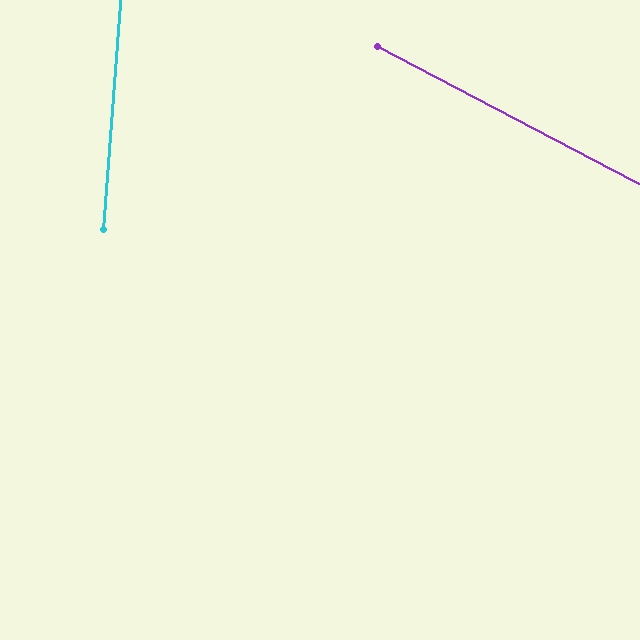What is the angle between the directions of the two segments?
Approximately 67 degrees.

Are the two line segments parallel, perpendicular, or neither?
Neither parallel nor perpendicular — they differ by about 67°.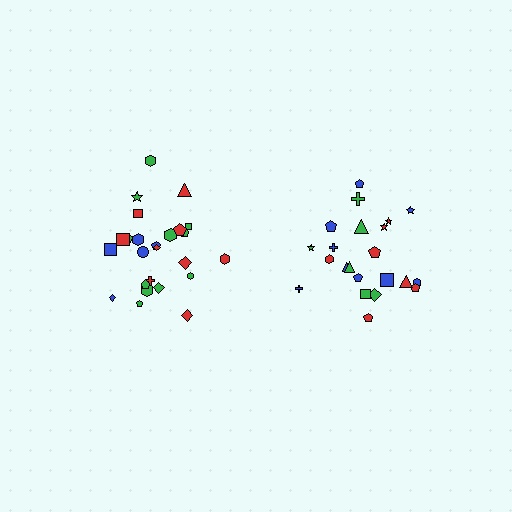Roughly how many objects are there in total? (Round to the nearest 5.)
Roughly 45 objects in total.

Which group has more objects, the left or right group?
The left group.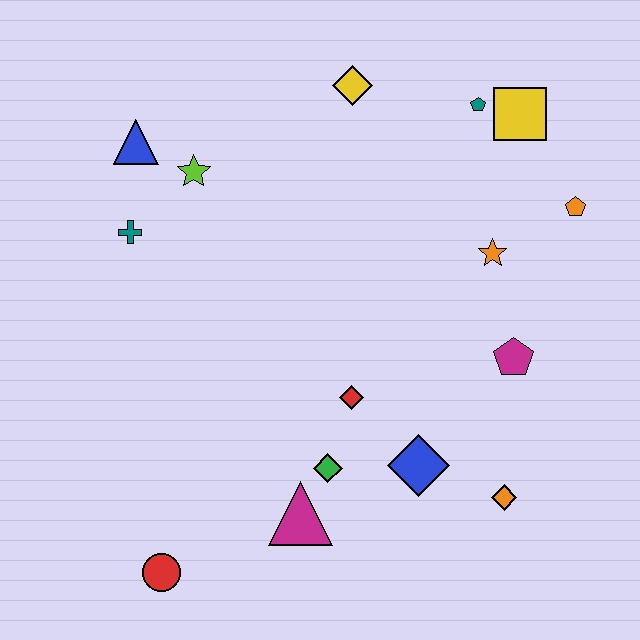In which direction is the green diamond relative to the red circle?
The green diamond is to the right of the red circle.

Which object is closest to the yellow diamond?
The teal pentagon is closest to the yellow diamond.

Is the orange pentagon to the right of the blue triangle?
Yes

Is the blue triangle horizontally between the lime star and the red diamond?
No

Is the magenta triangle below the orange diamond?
Yes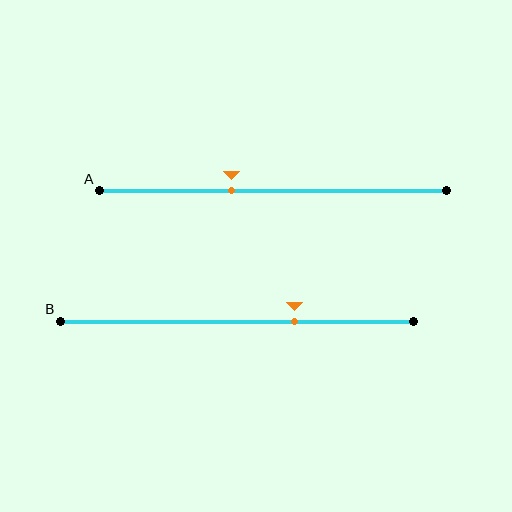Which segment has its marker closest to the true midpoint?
Segment A has its marker closest to the true midpoint.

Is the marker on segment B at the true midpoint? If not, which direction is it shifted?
No, the marker on segment B is shifted to the right by about 16% of the segment length.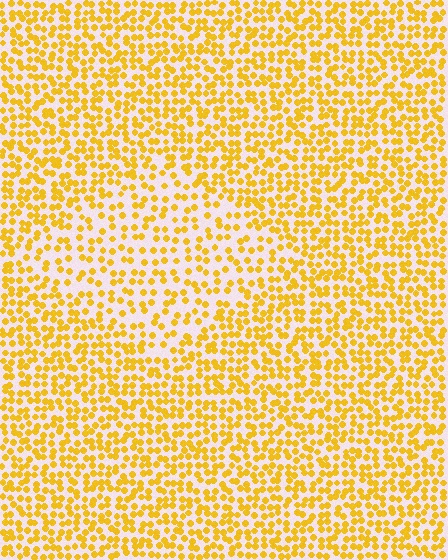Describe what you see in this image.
The image contains small yellow elements arranged at two different densities. A diamond-shaped region is visible where the elements are less densely packed than the surrounding area.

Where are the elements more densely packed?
The elements are more densely packed outside the diamond boundary.